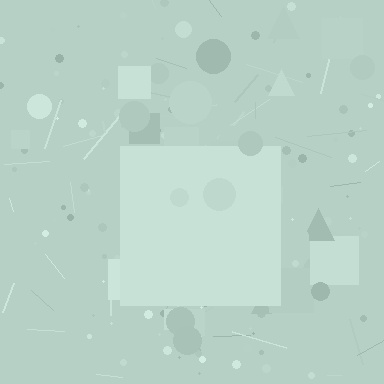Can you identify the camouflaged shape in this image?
The camouflaged shape is a square.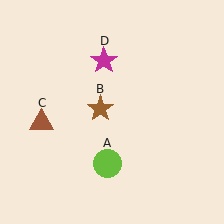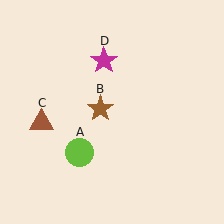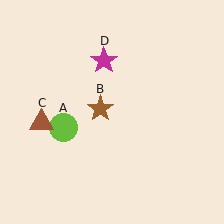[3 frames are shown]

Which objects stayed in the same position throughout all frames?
Brown star (object B) and brown triangle (object C) and magenta star (object D) remained stationary.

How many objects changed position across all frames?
1 object changed position: lime circle (object A).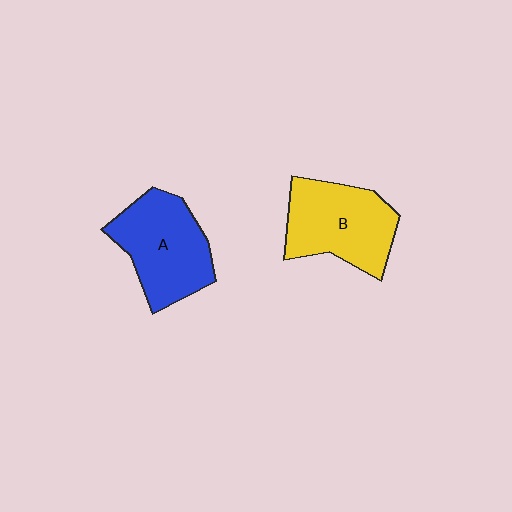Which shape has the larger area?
Shape A (blue).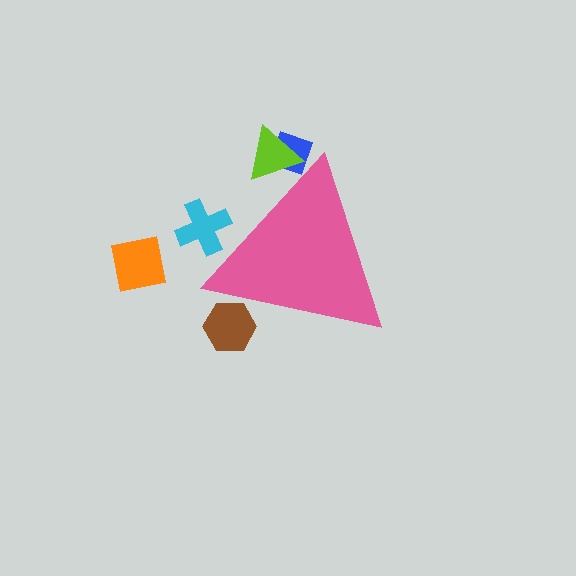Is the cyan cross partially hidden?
Yes, the cyan cross is partially hidden behind the pink triangle.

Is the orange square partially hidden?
No, the orange square is fully visible.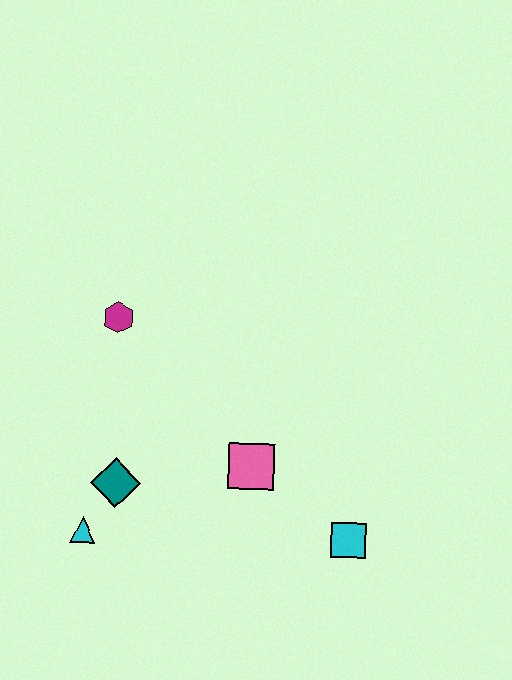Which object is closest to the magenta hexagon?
The teal diamond is closest to the magenta hexagon.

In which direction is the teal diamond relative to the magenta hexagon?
The teal diamond is below the magenta hexagon.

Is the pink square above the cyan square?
Yes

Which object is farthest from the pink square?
The magenta hexagon is farthest from the pink square.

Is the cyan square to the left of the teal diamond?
No